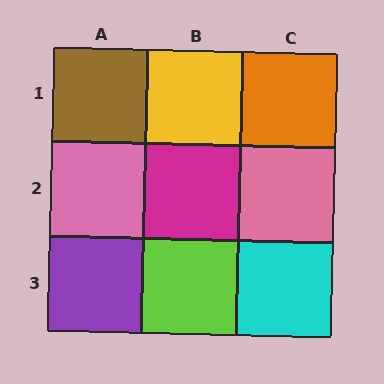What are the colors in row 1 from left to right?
Brown, yellow, orange.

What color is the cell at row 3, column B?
Lime.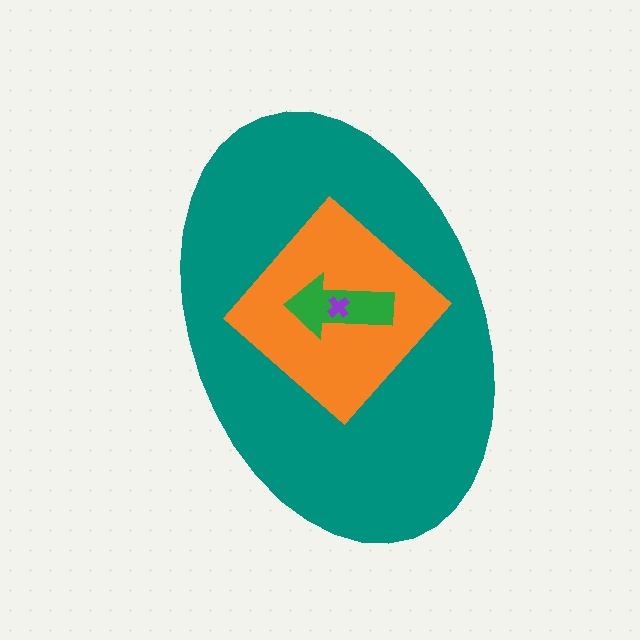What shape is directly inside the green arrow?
The purple cross.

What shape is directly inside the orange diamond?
The green arrow.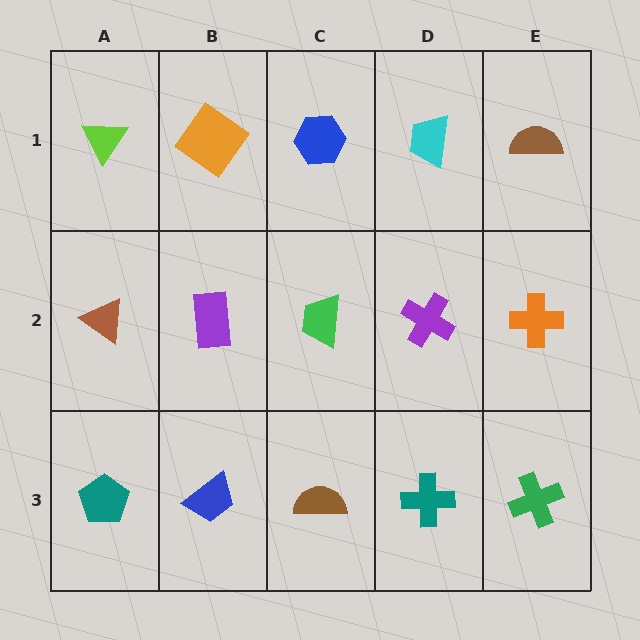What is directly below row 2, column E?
A green cross.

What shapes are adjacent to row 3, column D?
A purple cross (row 2, column D), a brown semicircle (row 3, column C), a green cross (row 3, column E).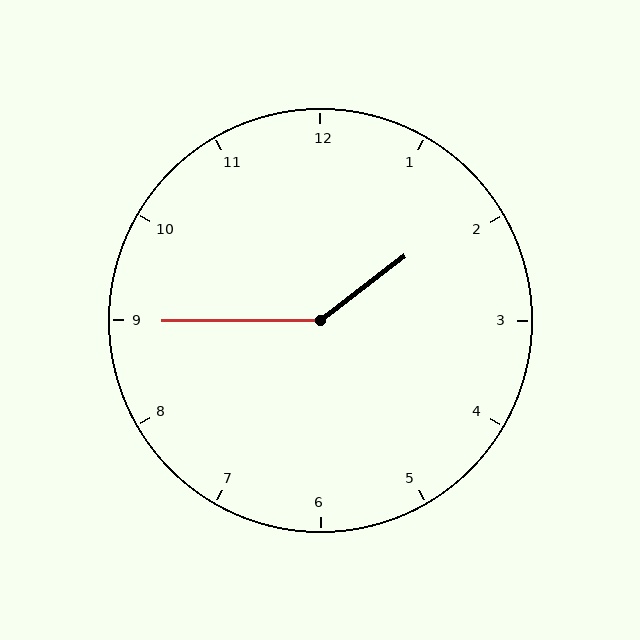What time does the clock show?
1:45.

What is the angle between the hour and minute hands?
Approximately 142 degrees.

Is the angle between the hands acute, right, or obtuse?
It is obtuse.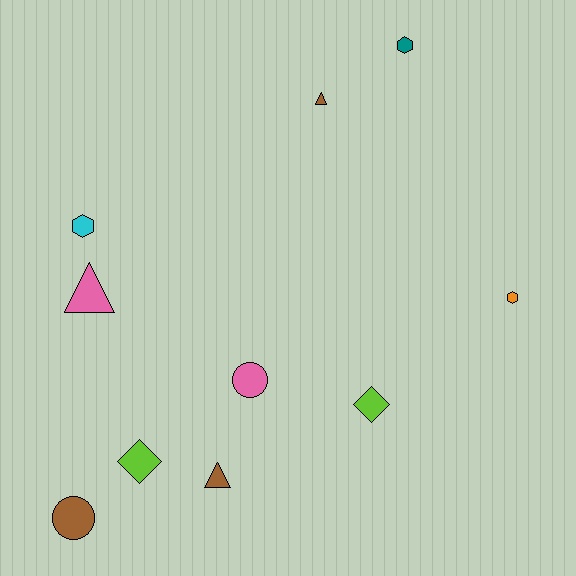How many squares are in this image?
There are no squares.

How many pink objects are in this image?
There are 2 pink objects.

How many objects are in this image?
There are 10 objects.